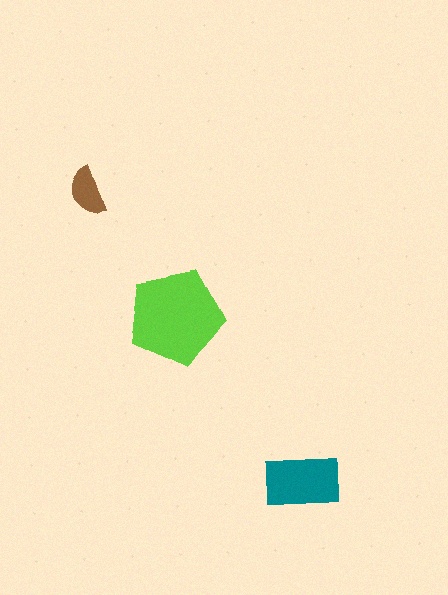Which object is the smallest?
The brown semicircle.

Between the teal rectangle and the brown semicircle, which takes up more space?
The teal rectangle.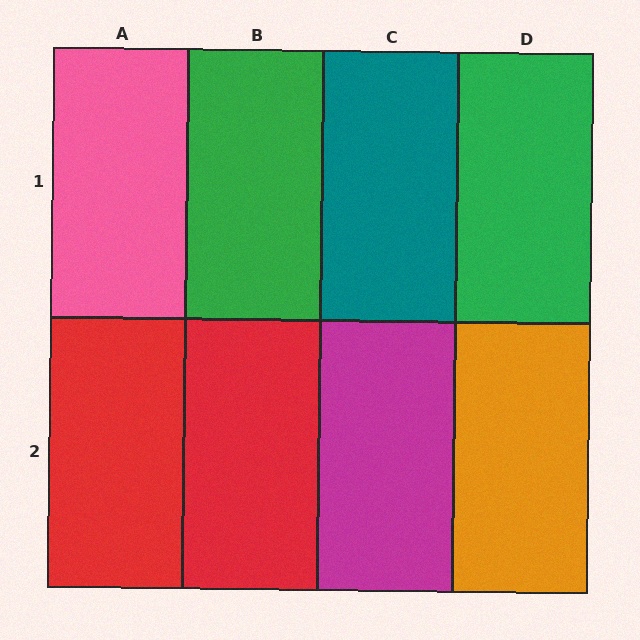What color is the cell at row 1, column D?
Green.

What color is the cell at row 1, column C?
Teal.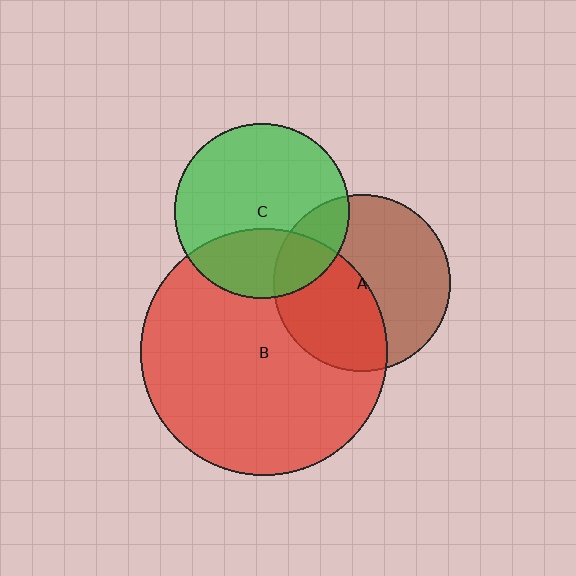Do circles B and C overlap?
Yes.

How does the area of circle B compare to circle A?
Approximately 1.9 times.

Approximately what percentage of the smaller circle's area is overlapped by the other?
Approximately 30%.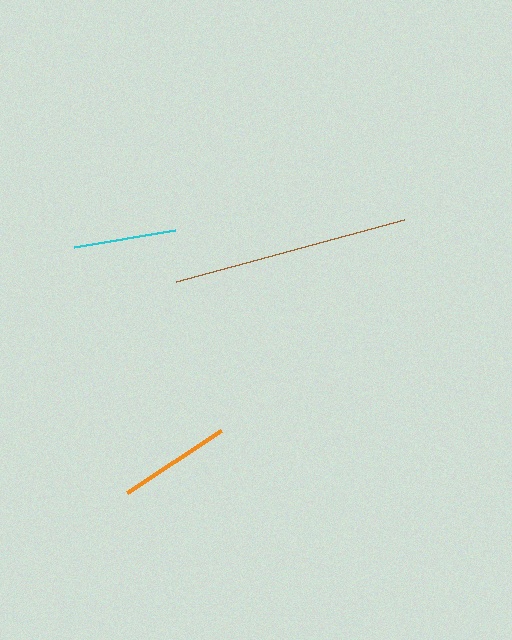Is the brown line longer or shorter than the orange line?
The brown line is longer than the orange line.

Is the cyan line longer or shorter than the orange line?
The orange line is longer than the cyan line.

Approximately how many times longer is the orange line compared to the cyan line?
The orange line is approximately 1.1 times the length of the cyan line.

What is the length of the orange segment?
The orange segment is approximately 113 pixels long.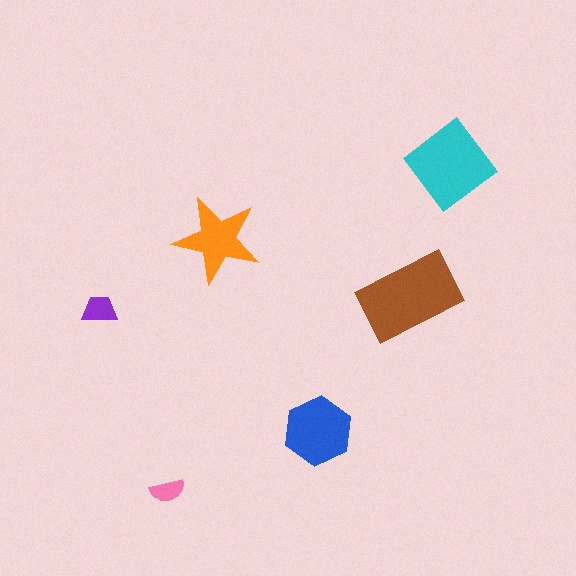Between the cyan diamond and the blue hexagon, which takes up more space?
The cyan diamond.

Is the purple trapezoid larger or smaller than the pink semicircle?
Larger.